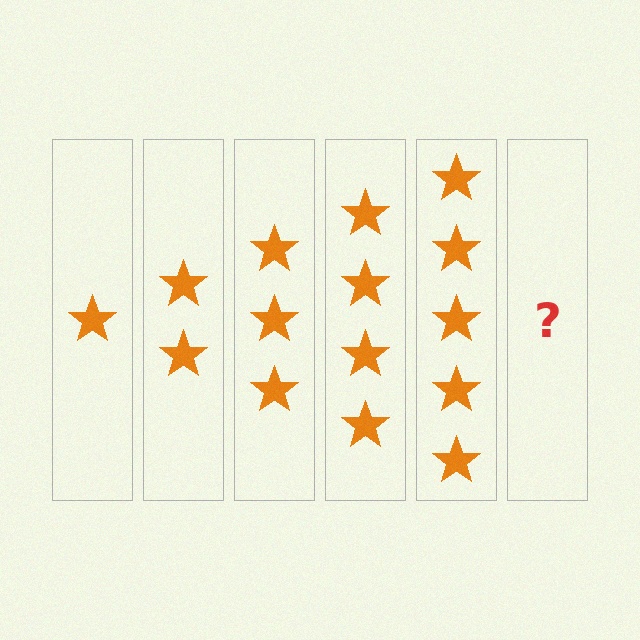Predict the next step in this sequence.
The next step is 6 stars.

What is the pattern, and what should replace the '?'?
The pattern is that each step adds one more star. The '?' should be 6 stars.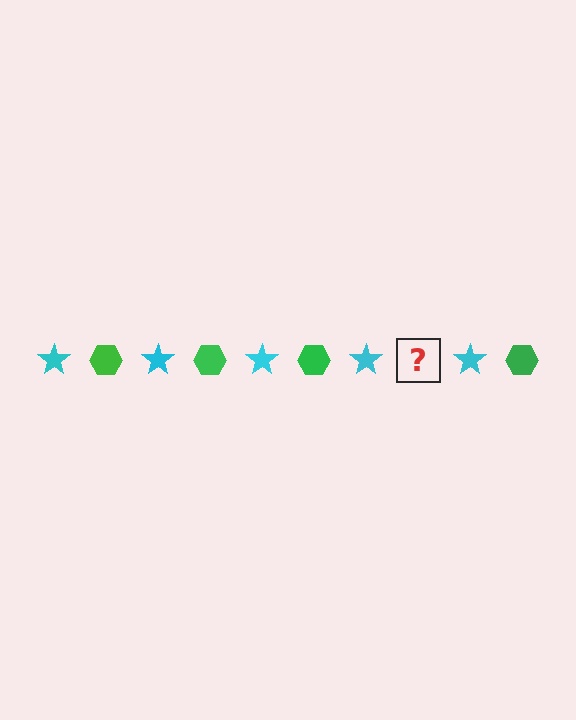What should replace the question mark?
The question mark should be replaced with a green hexagon.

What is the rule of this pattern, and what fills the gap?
The rule is that the pattern alternates between cyan star and green hexagon. The gap should be filled with a green hexagon.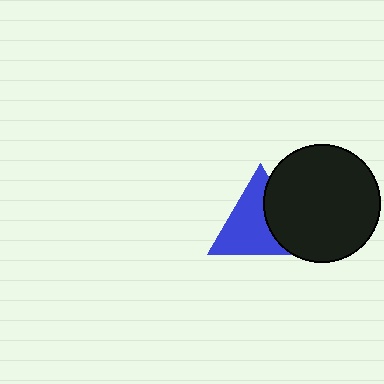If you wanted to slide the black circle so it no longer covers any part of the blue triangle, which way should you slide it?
Slide it right — that is the most direct way to separate the two shapes.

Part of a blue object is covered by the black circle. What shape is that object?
It is a triangle.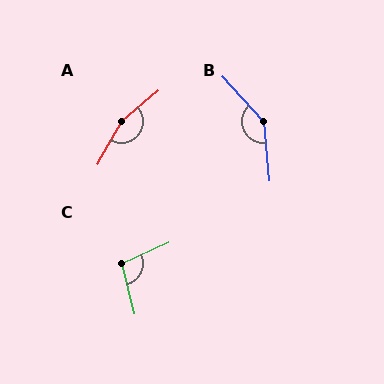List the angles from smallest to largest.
C (100°), B (143°), A (160°).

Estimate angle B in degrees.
Approximately 143 degrees.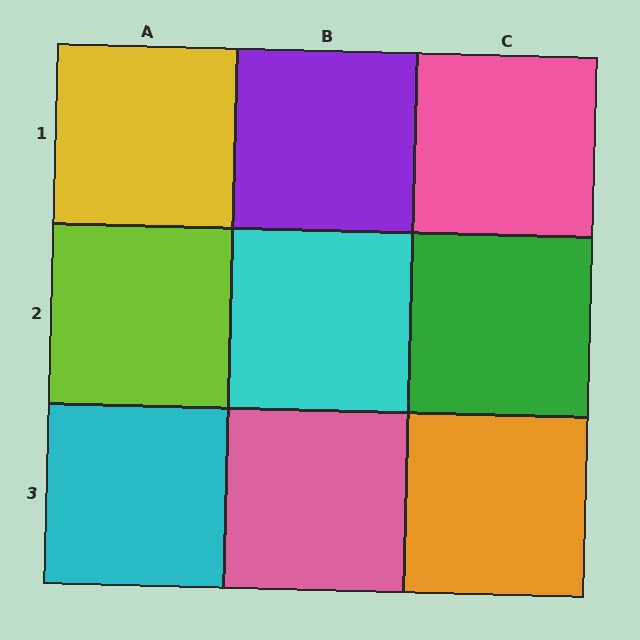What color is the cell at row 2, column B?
Cyan.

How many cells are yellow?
1 cell is yellow.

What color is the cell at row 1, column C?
Pink.